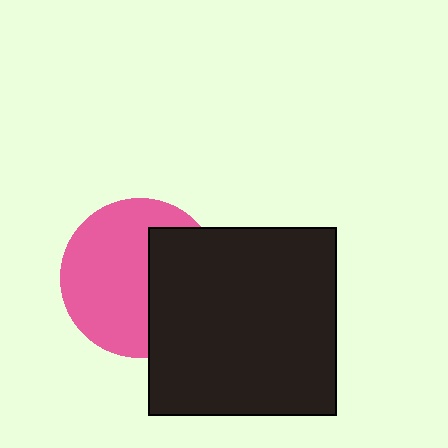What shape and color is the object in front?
The object in front is a black square.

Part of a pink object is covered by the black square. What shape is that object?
It is a circle.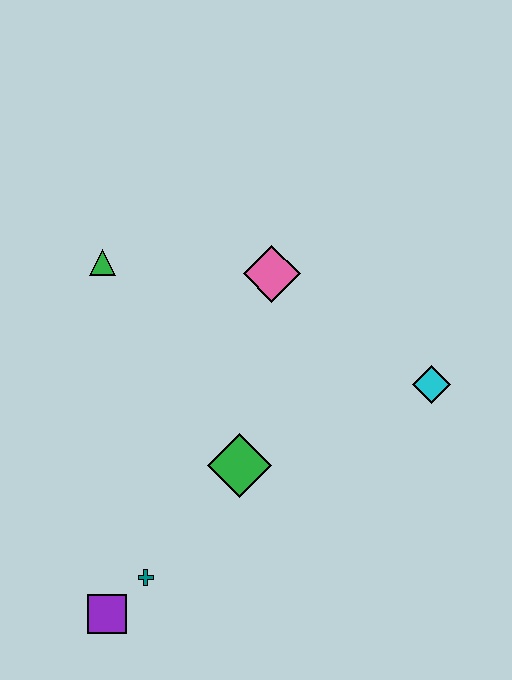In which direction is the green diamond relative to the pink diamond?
The green diamond is below the pink diamond.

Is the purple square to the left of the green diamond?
Yes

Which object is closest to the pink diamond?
The green triangle is closest to the pink diamond.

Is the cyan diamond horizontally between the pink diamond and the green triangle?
No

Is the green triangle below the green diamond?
No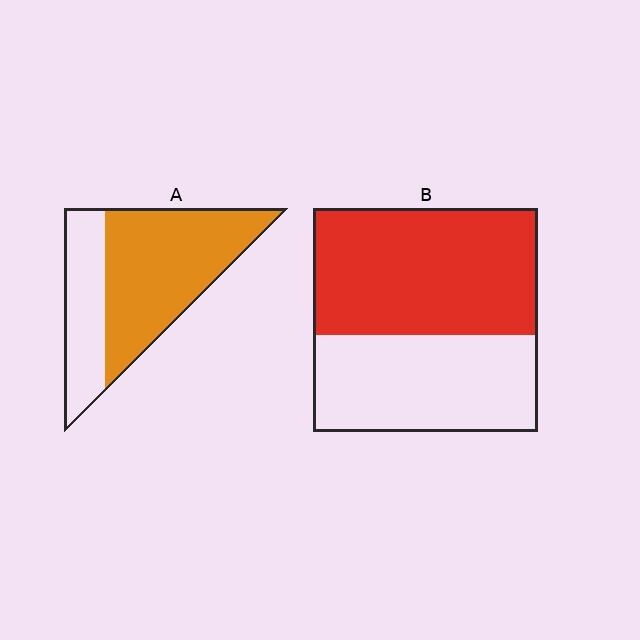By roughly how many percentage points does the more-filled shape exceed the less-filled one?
By roughly 10 percentage points (A over B).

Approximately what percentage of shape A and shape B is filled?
A is approximately 65% and B is approximately 55%.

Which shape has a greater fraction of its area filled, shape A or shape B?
Shape A.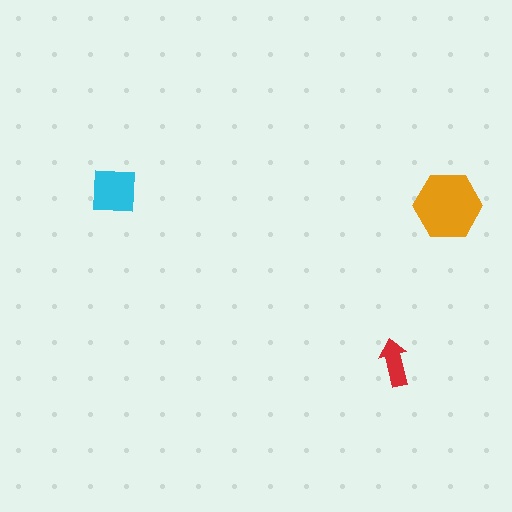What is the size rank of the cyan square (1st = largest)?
2nd.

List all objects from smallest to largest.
The red arrow, the cyan square, the orange hexagon.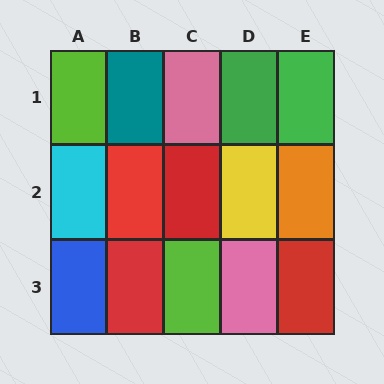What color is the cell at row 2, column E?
Orange.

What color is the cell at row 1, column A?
Lime.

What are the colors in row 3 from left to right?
Blue, red, lime, pink, red.